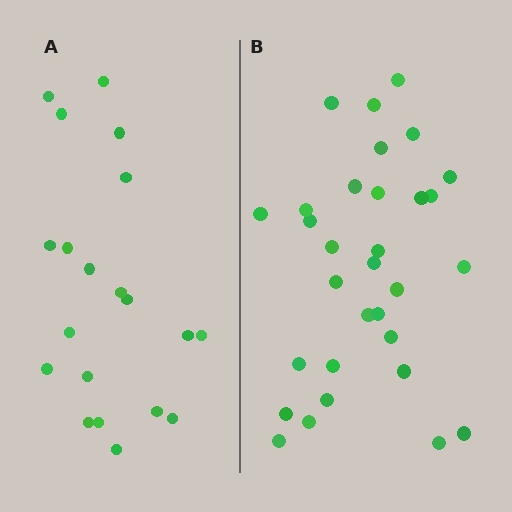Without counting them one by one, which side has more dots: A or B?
Region B (the right region) has more dots.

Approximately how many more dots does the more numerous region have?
Region B has roughly 12 or so more dots than region A.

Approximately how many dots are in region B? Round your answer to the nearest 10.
About 30 dots. (The exact count is 31, which rounds to 30.)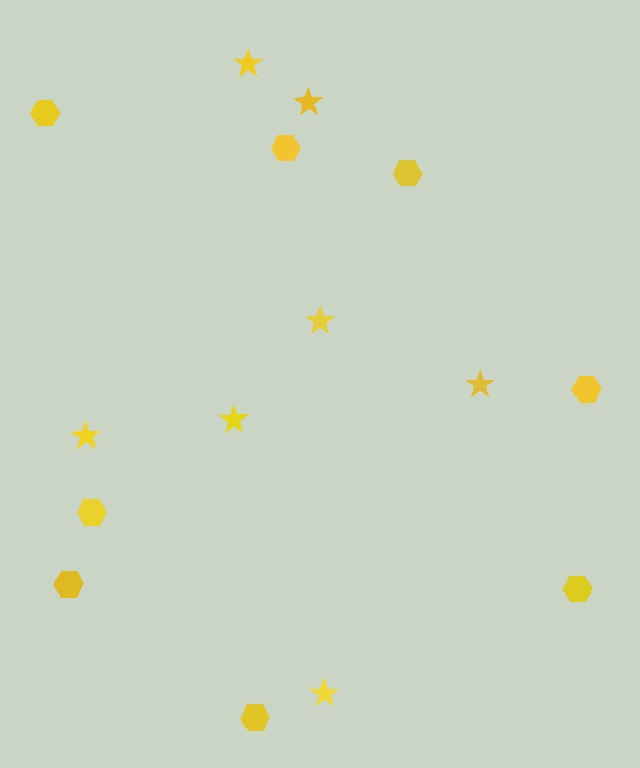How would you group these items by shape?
There are 2 groups: one group of stars (7) and one group of hexagons (8).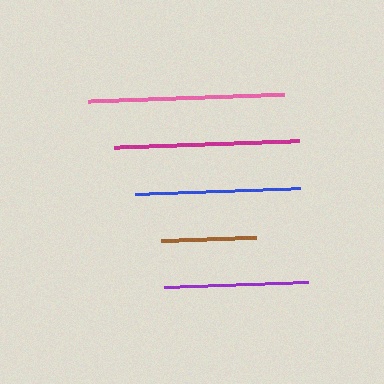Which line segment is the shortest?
The brown line is the shortest at approximately 95 pixels.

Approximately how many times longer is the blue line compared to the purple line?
The blue line is approximately 1.1 times the length of the purple line.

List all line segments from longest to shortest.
From longest to shortest: pink, magenta, blue, purple, brown.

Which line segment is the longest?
The pink line is the longest at approximately 196 pixels.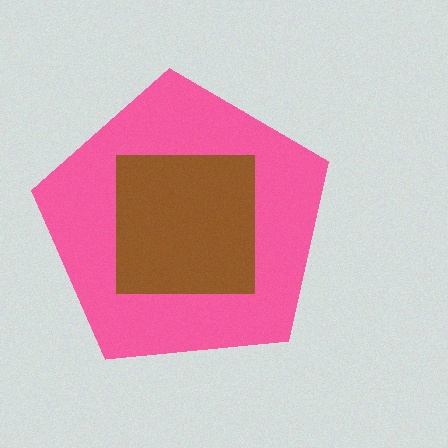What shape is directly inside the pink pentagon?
The brown square.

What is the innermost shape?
The brown square.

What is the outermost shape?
The pink pentagon.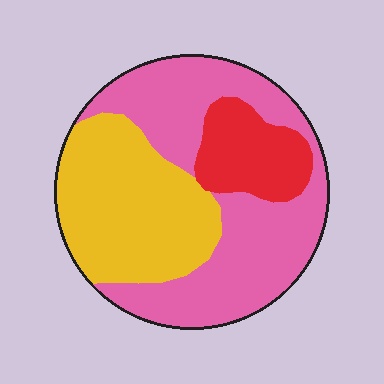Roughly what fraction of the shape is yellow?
Yellow takes up about one third (1/3) of the shape.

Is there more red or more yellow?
Yellow.